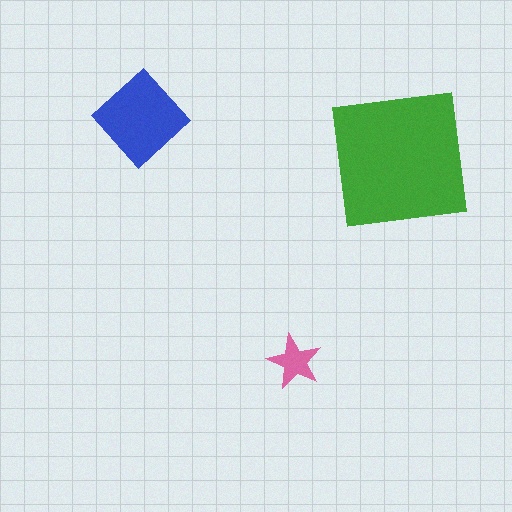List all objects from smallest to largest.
The pink star, the blue diamond, the green square.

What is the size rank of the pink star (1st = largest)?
3rd.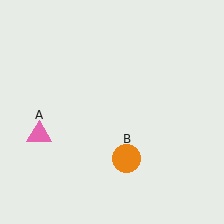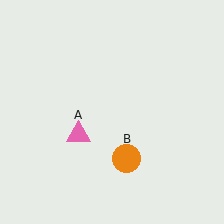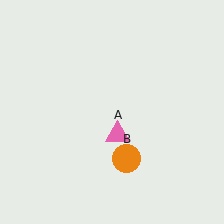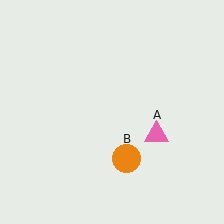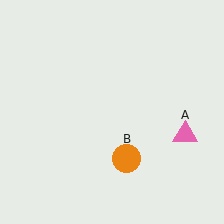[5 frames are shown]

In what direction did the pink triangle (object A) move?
The pink triangle (object A) moved right.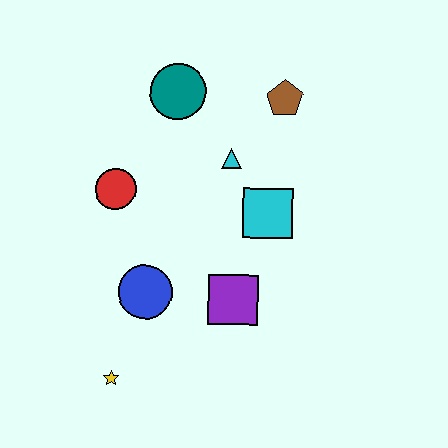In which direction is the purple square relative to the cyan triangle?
The purple square is below the cyan triangle.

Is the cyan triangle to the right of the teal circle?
Yes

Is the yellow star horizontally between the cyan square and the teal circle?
No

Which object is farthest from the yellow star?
The brown pentagon is farthest from the yellow star.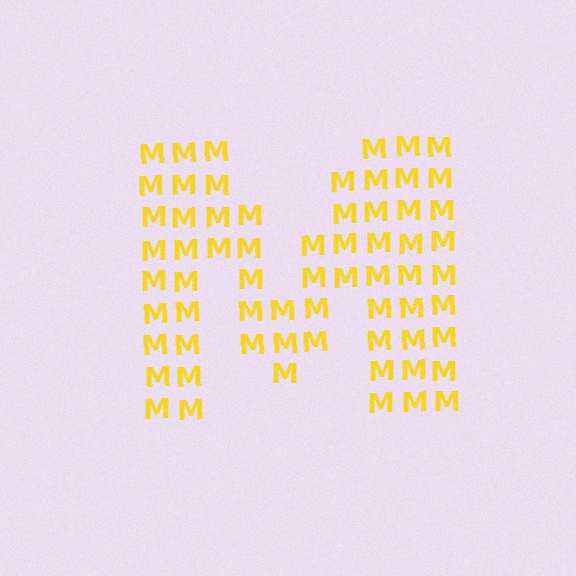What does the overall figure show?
The overall figure shows the letter M.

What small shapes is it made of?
It is made of small letter M's.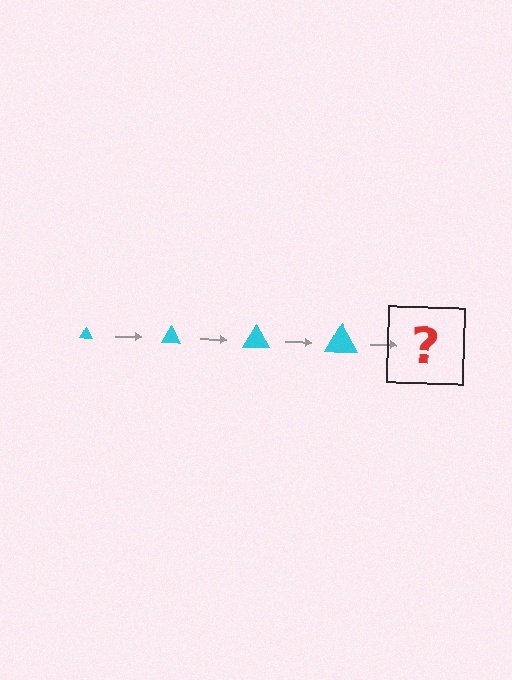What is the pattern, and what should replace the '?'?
The pattern is that the triangle gets progressively larger each step. The '?' should be a cyan triangle, larger than the previous one.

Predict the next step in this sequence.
The next step is a cyan triangle, larger than the previous one.